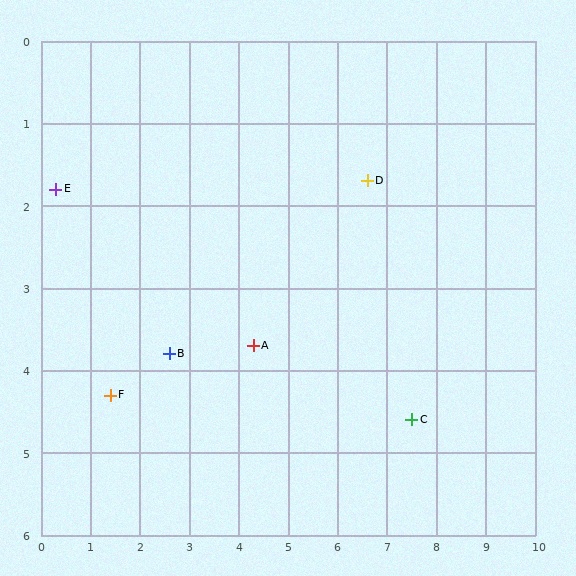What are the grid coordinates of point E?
Point E is at approximately (0.3, 1.8).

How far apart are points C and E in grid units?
Points C and E are about 7.7 grid units apart.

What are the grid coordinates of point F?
Point F is at approximately (1.4, 4.3).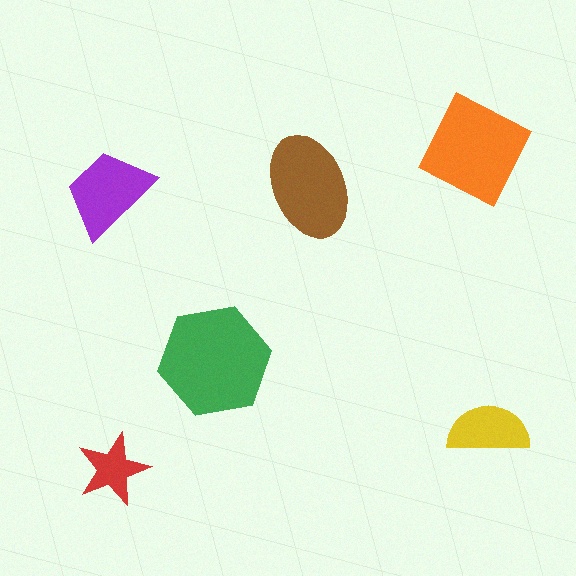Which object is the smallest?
The red star.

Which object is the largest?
The green hexagon.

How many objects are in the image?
There are 6 objects in the image.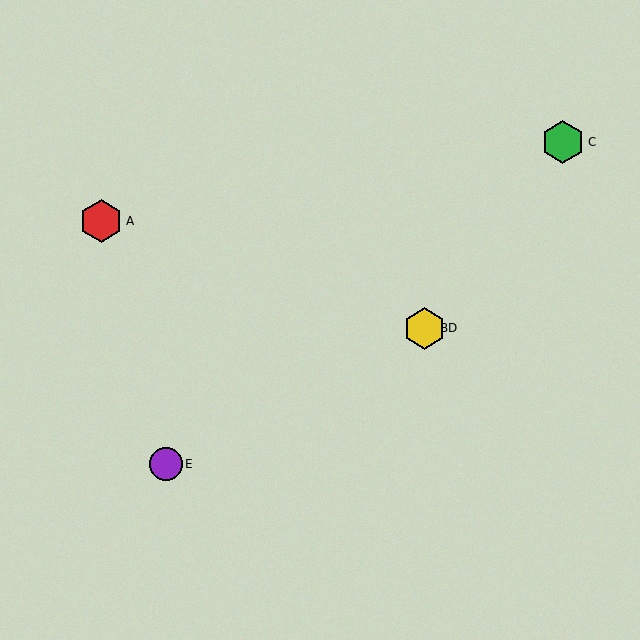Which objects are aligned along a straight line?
Objects B, D, E are aligned along a straight line.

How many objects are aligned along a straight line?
3 objects (B, D, E) are aligned along a straight line.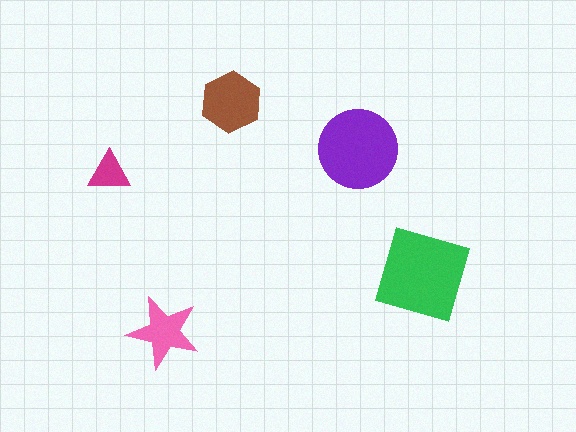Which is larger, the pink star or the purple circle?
The purple circle.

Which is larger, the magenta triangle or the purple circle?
The purple circle.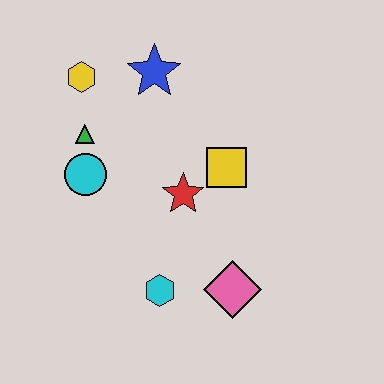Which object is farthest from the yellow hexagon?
The pink diamond is farthest from the yellow hexagon.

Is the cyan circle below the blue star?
Yes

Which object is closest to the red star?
The yellow square is closest to the red star.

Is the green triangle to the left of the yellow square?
Yes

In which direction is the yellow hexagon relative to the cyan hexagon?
The yellow hexagon is above the cyan hexagon.